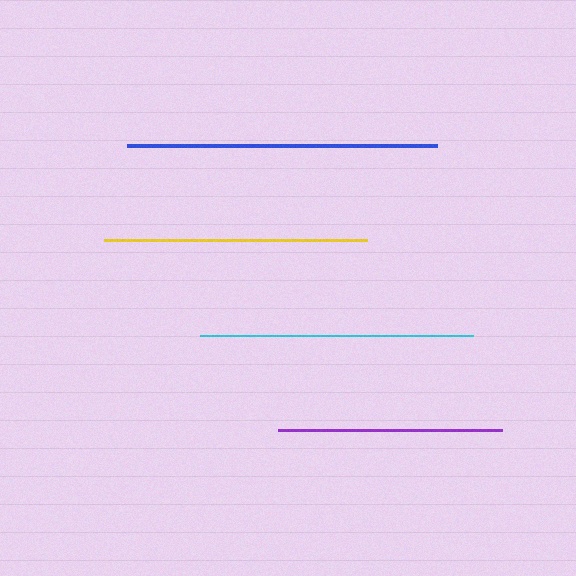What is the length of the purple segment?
The purple segment is approximately 224 pixels long.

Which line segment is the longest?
The blue line is the longest at approximately 310 pixels.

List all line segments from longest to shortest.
From longest to shortest: blue, cyan, yellow, purple.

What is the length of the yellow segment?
The yellow segment is approximately 264 pixels long.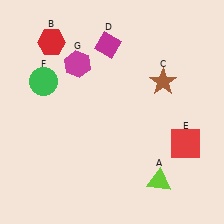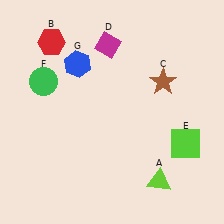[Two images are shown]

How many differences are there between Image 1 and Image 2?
There are 2 differences between the two images.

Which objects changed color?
E changed from red to lime. G changed from magenta to blue.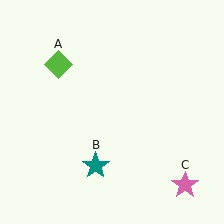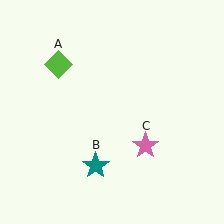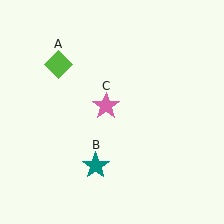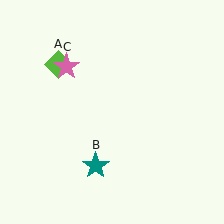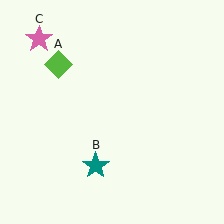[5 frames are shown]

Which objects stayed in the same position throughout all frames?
Lime diamond (object A) and teal star (object B) remained stationary.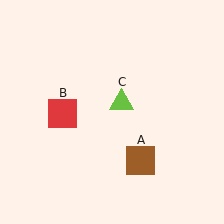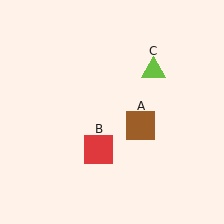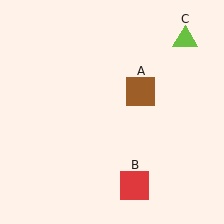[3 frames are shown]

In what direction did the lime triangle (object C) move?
The lime triangle (object C) moved up and to the right.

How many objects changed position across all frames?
3 objects changed position: brown square (object A), red square (object B), lime triangle (object C).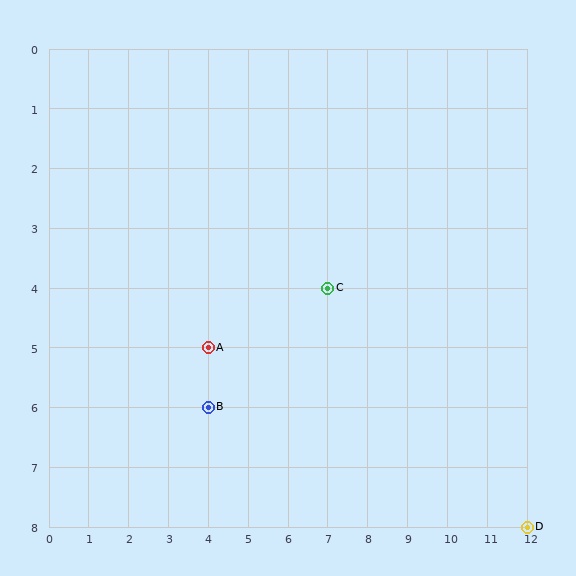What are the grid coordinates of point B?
Point B is at grid coordinates (4, 6).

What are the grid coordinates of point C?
Point C is at grid coordinates (7, 4).